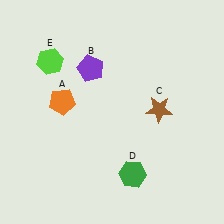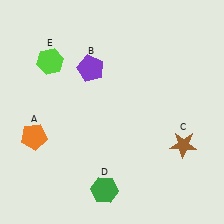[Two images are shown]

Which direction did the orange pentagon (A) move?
The orange pentagon (A) moved down.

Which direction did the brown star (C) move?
The brown star (C) moved down.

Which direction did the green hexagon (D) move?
The green hexagon (D) moved left.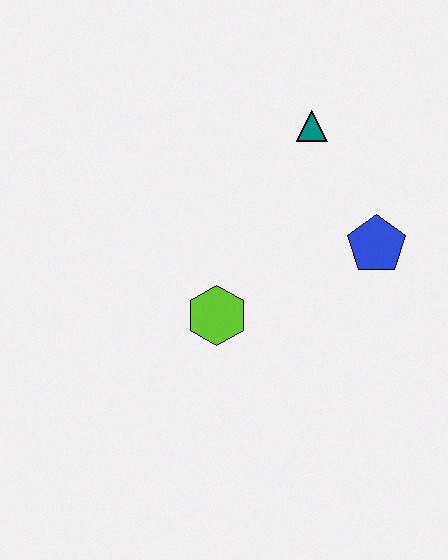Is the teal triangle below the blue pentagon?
No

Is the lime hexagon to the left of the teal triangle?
Yes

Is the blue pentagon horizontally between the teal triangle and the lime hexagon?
No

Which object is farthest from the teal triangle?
The lime hexagon is farthest from the teal triangle.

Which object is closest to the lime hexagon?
The blue pentagon is closest to the lime hexagon.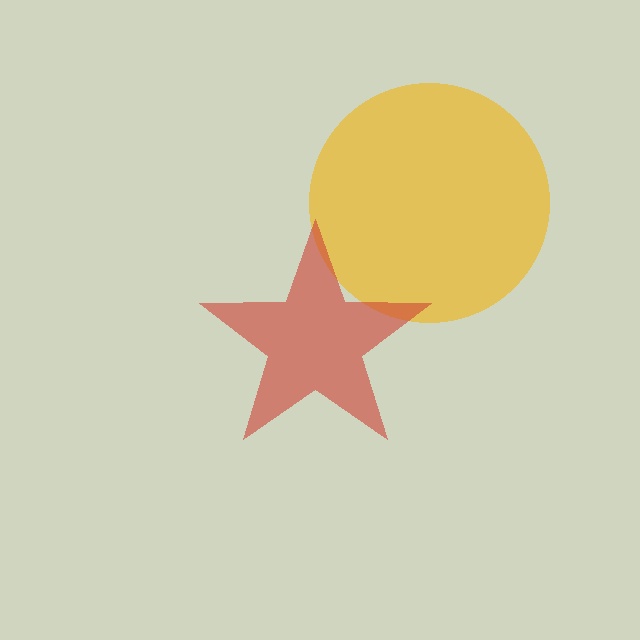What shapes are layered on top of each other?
The layered shapes are: a yellow circle, a red star.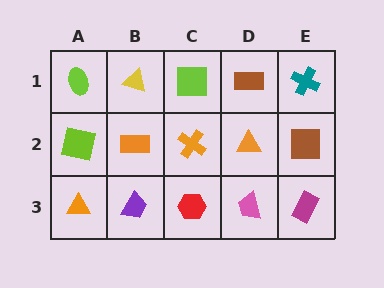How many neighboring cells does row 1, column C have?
3.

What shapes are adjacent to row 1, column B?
An orange rectangle (row 2, column B), a lime ellipse (row 1, column A), a lime square (row 1, column C).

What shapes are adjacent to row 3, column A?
A lime square (row 2, column A), a purple trapezoid (row 3, column B).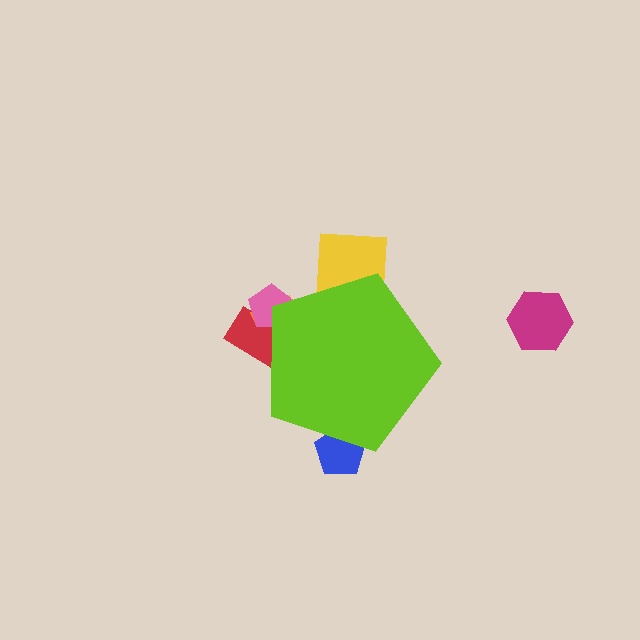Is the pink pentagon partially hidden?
Yes, the pink pentagon is partially hidden behind the lime pentagon.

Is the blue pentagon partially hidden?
Yes, the blue pentagon is partially hidden behind the lime pentagon.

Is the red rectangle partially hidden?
Yes, the red rectangle is partially hidden behind the lime pentagon.